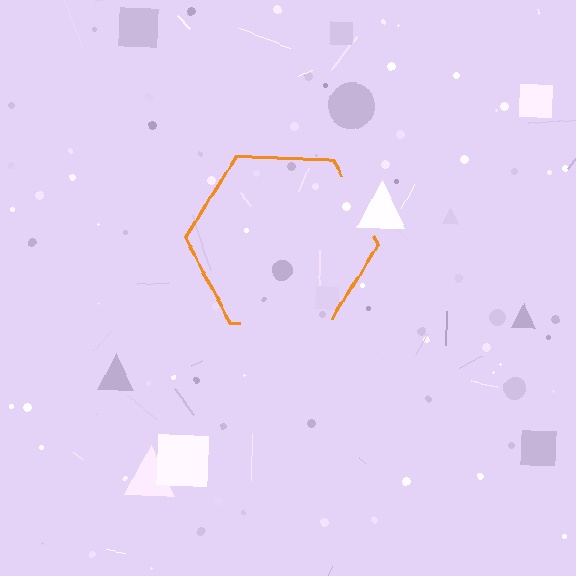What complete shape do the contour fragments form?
The contour fragments form a hexagon.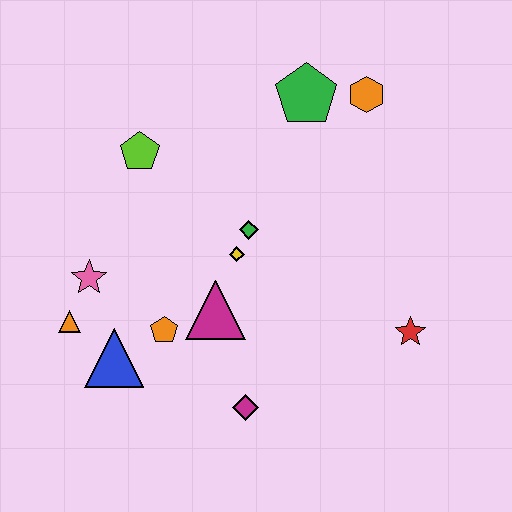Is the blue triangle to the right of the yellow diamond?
No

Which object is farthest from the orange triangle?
The orange hexagon is farthest from the orange triangle.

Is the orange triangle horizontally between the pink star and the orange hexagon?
No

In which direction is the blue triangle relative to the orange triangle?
The blue triangle is to the right of the orange triangle.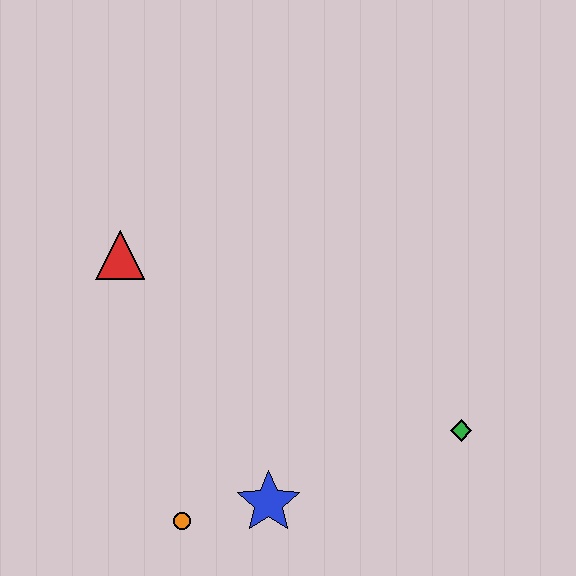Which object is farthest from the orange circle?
The green diamond is farthest from the orange circle.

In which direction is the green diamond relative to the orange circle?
The green diamond is to the right of the orange circle.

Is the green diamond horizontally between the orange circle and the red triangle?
No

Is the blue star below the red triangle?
Yes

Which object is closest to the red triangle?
The orange circle is closest to the red triangle.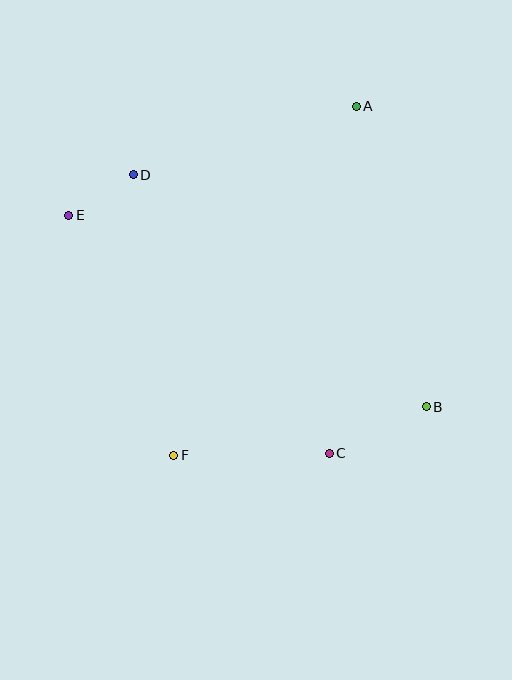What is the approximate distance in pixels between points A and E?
The distance between A and E is approximately 307 pixels.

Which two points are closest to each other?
Points D and E are closest to each other.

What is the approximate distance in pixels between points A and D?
The distance between A and D is approximately 233 pixels.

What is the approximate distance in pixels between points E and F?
The distance between E and F is approximately 262 pixels.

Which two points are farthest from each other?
Points B and E are farthest from each other.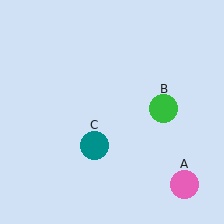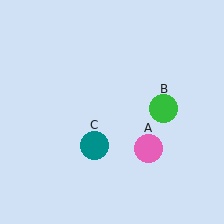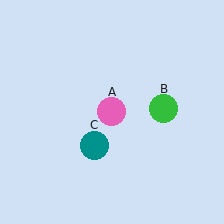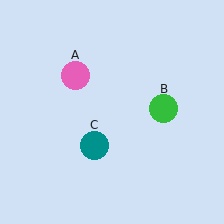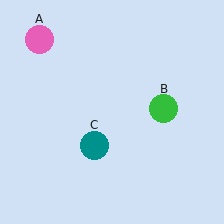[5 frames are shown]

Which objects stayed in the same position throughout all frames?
Green circle (object B) and teal circle (object C) remained stationary.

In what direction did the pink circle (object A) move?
The pink circle (object A) moved up and to the left.